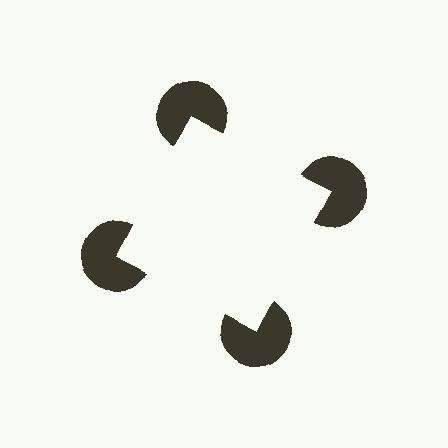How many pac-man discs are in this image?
There are 4 — one at each vertex of the illusory square.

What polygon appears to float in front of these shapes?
An illusory square — its edges are inferred from the aligned wedge cuts in the pac-man discs, not physically drawn.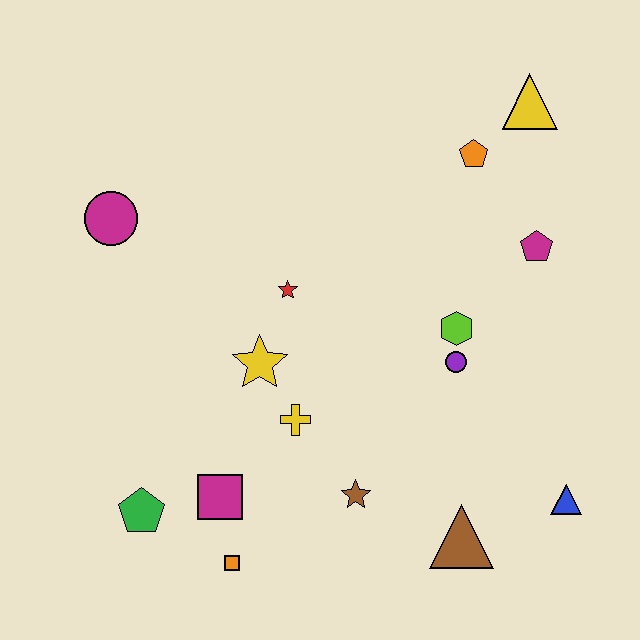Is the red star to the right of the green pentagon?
Yes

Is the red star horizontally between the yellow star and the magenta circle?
No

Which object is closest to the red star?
The yellow star is closest to the red star.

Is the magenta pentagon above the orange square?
Yes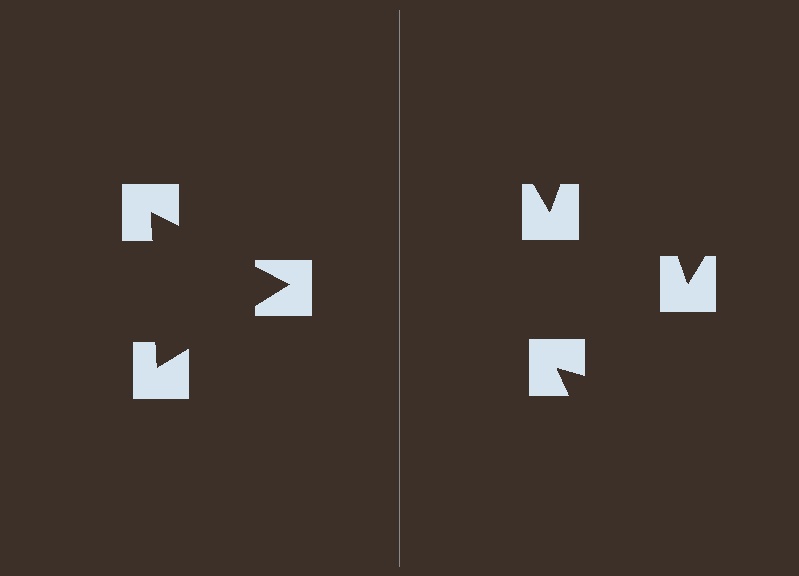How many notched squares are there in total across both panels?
6 — 3 on each side.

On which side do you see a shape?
An illusory triangle appears on the left side. On the right side the wedge cuts are rotated, so no coherent shape forms.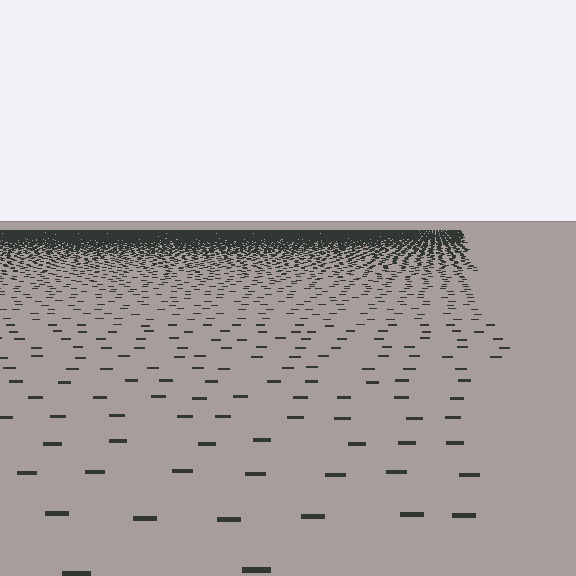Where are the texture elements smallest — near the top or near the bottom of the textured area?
Near the top.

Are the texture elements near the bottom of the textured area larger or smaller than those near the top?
Larger. Near the bottom, elements are closer to the viewer and appear at a bigger on-screen size.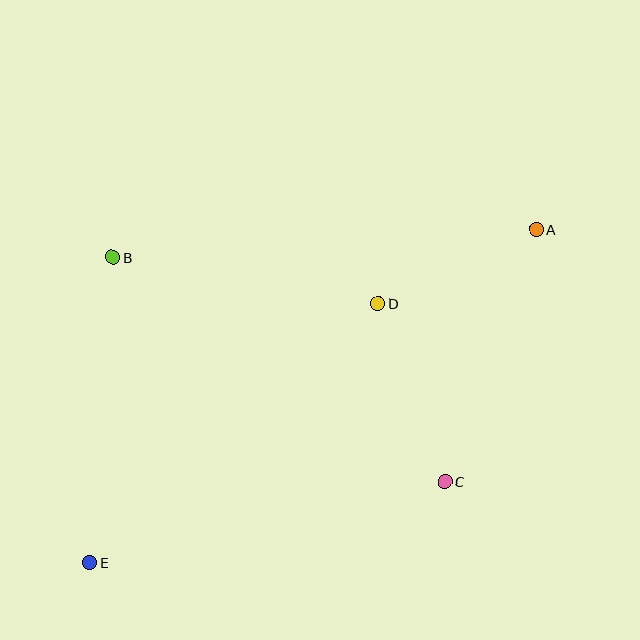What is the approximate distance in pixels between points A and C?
The distance between A and C is approximately 268 pixels.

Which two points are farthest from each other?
Points A and E are farthest from each other.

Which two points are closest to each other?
Points A and D are closest to each other.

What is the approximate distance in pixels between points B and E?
The distance between B and E is approximately 306 pixels.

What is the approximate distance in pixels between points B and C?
The distance between B and C is approximately 401 pixels.